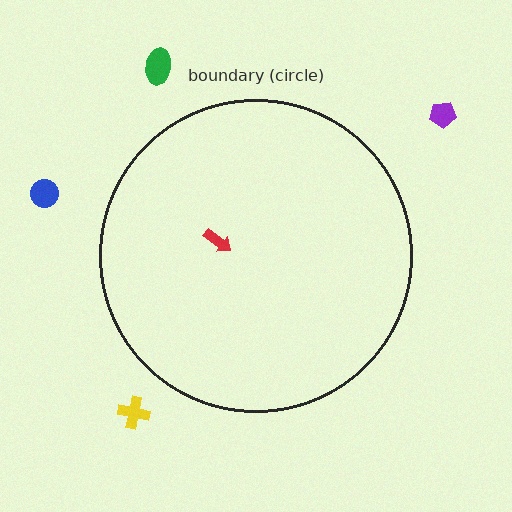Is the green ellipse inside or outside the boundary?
Outside.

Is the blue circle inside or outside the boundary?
Outside.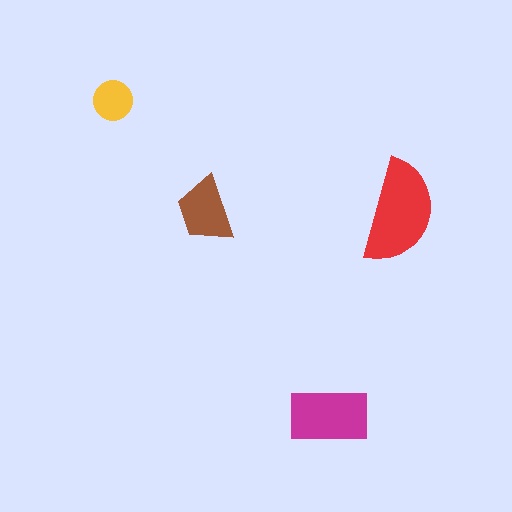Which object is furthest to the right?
The red semicircle is rightmost.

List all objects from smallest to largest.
The yellow circle, the brown trapezoid, the magenta rectangle, the red semicircle.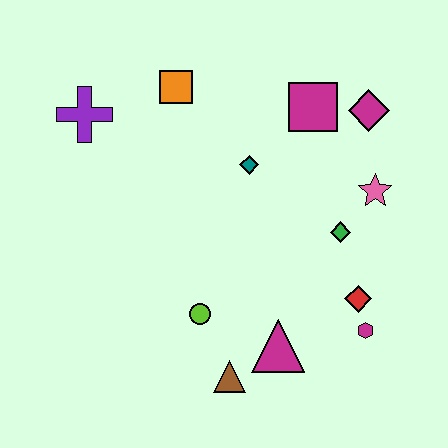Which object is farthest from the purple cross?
The magenta hexagon is farthest from the purple cross.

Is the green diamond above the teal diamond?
No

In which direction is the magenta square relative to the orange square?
The magenta square is to the right of the orange square.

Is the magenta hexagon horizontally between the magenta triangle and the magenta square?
No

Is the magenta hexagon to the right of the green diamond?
Yes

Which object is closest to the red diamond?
The magenta hexagon is closest to the red diamond.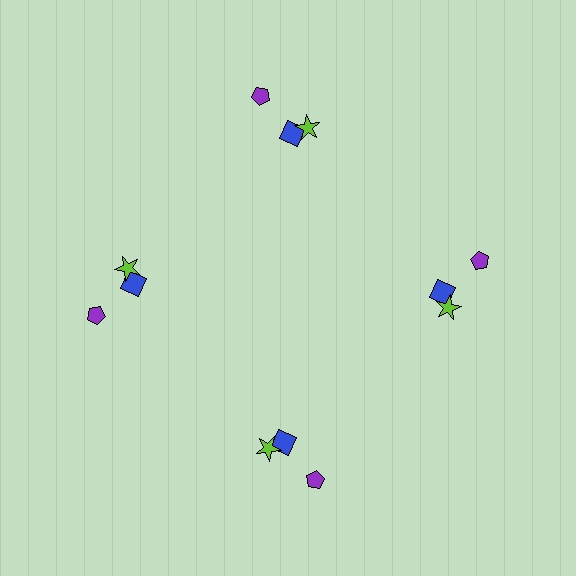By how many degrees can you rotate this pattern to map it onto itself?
The pattern maps onto itself every 90 degrees of rotation.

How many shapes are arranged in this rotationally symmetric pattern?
There are 12 shapes, arranged in 4 groups of 3.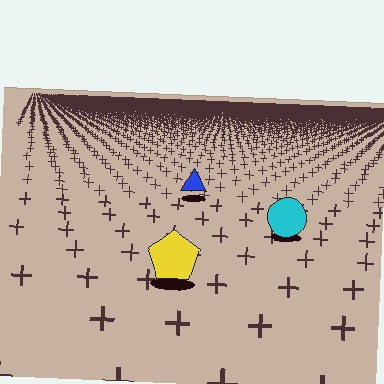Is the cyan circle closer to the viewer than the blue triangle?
Yes. The cyan circle is closer — you can tell from the texture gradient: the ground texture is coarser near it.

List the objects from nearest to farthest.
From nearest to farthest: the yellow pentagon, the cyan circle, the blue triangle.